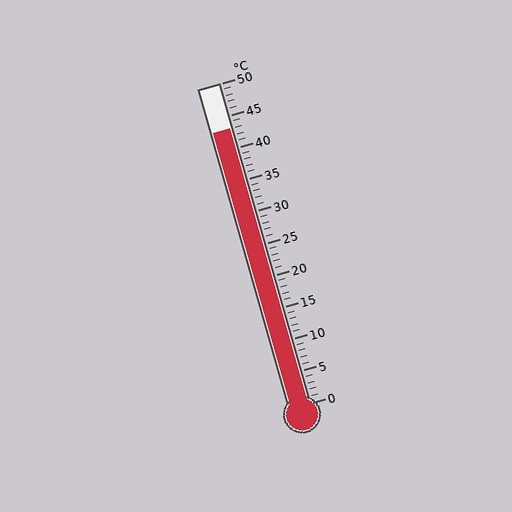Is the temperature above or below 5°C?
The temperature is above 5°C.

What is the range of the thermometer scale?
The thermometer scale ranges from 0°C to 50°C.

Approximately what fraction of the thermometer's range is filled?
The thermometer is filled to approximately 85% of its range.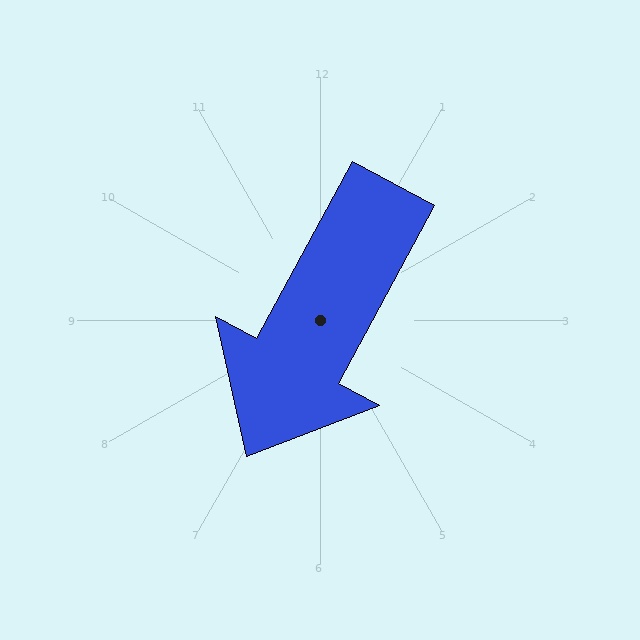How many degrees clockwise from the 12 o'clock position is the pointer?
Approximately 208 degrees.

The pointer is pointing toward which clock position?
Roughly 7 o'clock.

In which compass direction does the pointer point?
Southwest.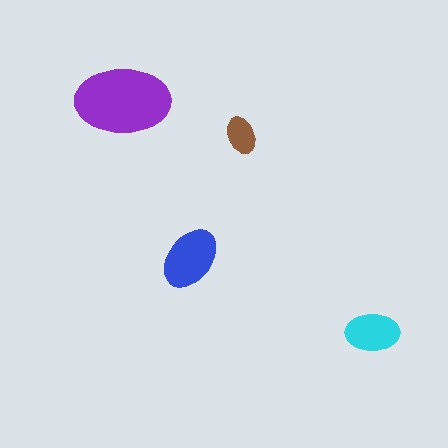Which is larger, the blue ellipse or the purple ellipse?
The purple one.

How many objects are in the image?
There are 4 objects in the image.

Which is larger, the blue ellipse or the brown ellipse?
The blue one.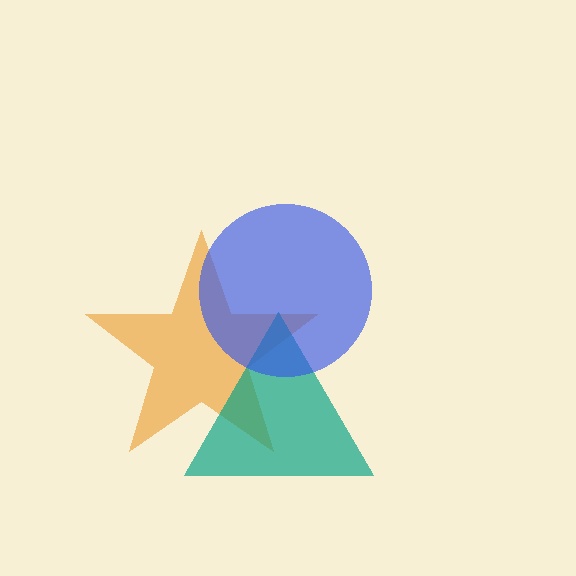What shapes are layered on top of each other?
The layered shapes are: an orange star, a teal triangle, a blue circle.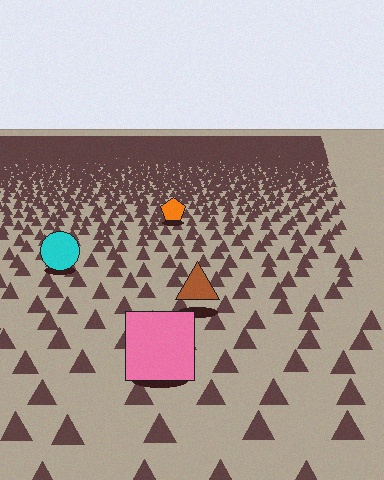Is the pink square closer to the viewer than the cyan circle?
Yes. The pink square is closer — you can tell from the texture gradient: the ground texture is coarser near it.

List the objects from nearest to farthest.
From nearest to farthest: the pink square, the brown triangle, the cyan circle, the orange pentagon.